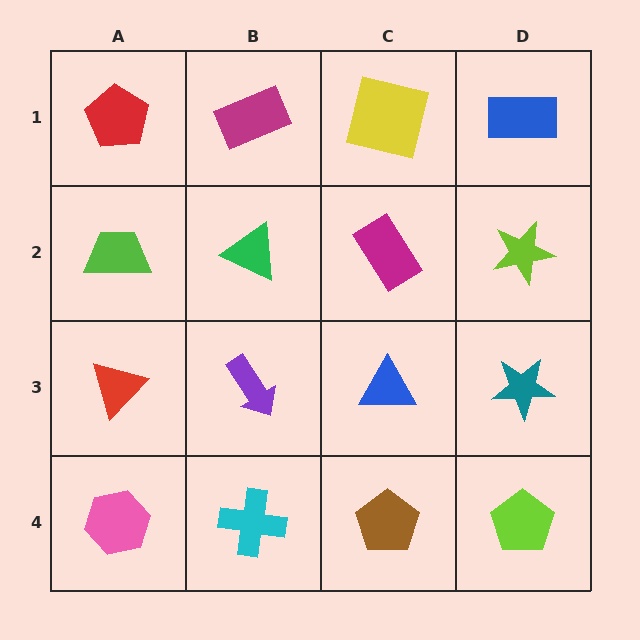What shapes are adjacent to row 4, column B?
A purple arrow (row 3, column B), a pink hexagon (row 4, column A), a brown pentagon (row 4, column C).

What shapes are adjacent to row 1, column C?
A magenta rectangle (row 2, column C), a magenta rectangle (row 1, column B), a blue rectangle (row 1, column D).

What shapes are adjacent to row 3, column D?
A lime star (row 2, column D), a lime pentagon (row 4, column D), a blue triangle (row 3, column C).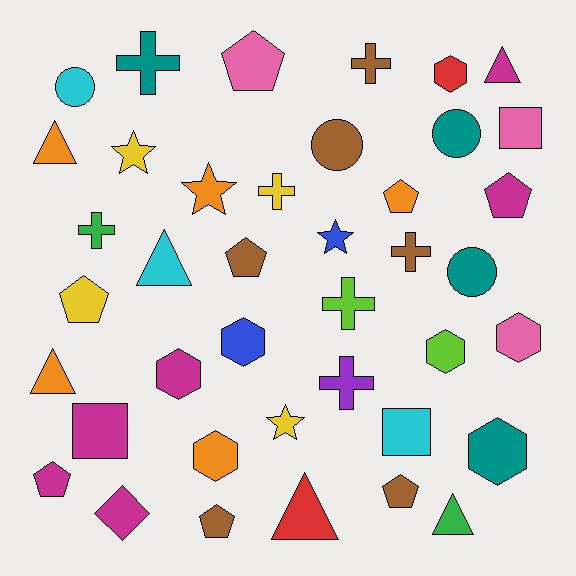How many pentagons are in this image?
There are 8 pentagons.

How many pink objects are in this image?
There are 3 pink objects.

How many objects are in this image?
There are 40 objects.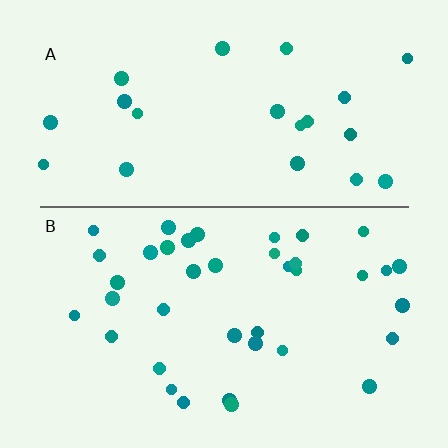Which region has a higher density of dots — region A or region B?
B (the bottom).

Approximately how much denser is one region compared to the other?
Approximately 1.7× — region B over region A.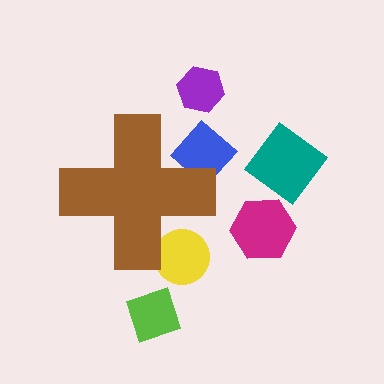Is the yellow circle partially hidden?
Yes, the yellow circle is partially hidden behind the brown cross.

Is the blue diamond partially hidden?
Yes, the blue diamond is partially hidden behind the brown cross.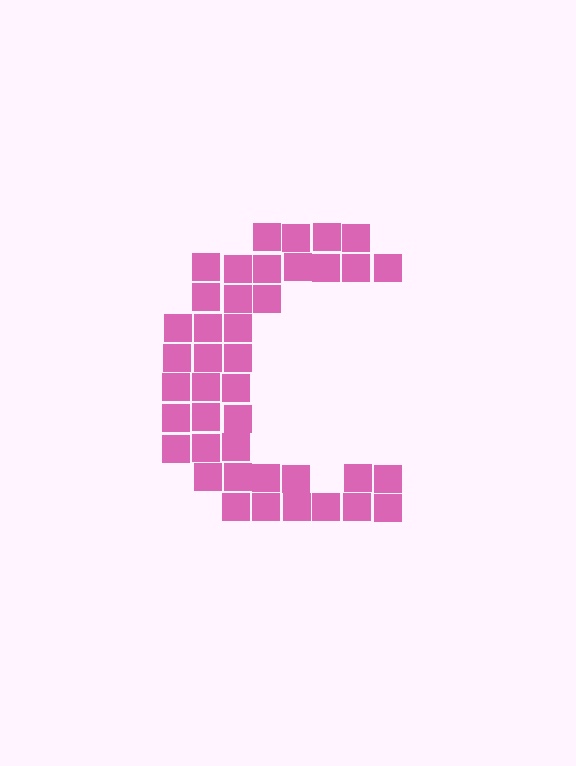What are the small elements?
The small elements are squares.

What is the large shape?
The large shape is the letter C.